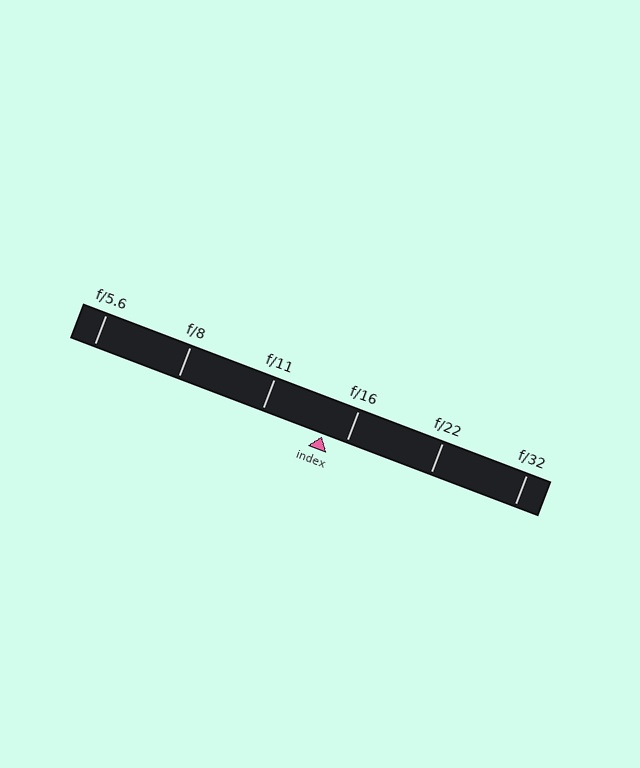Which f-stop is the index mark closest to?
The index mark is closest to f/16.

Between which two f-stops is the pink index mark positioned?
The index mark is between f/11 and f/16.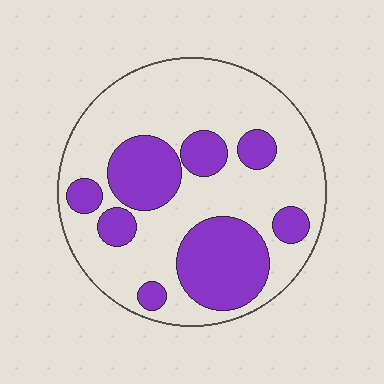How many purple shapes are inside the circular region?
8.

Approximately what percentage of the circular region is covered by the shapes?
Approximately 35%.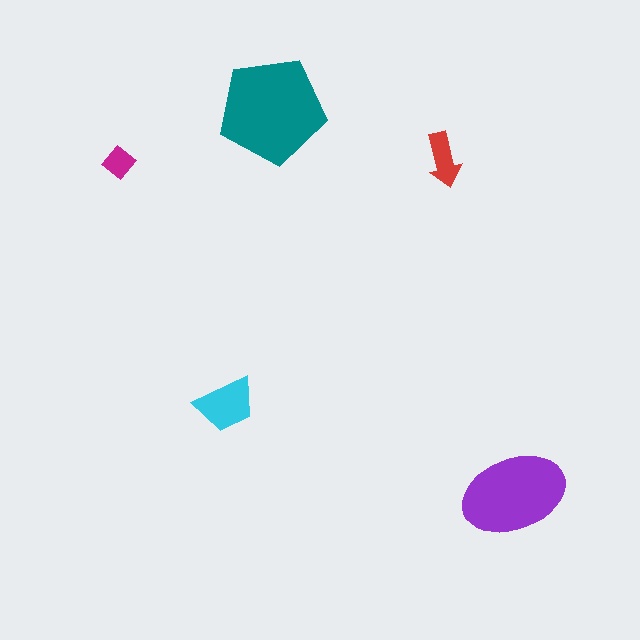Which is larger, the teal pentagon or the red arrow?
The teal pentagon.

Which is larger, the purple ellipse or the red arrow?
The purple ellipse.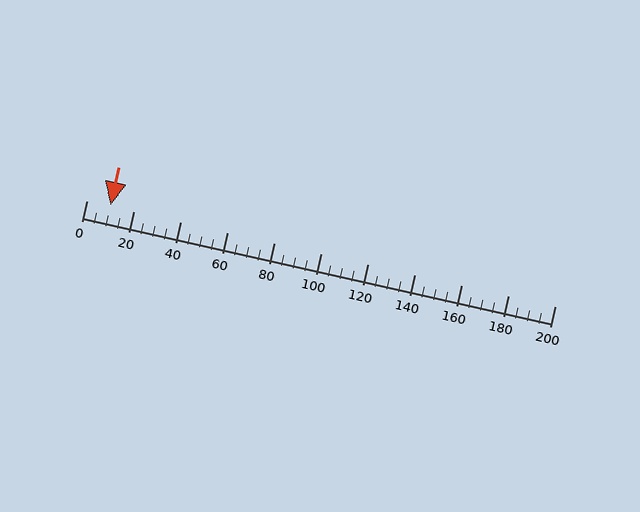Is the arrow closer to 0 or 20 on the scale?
The arrow is closer to 20.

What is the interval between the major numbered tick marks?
The major tick marks are spaced 20 units apart.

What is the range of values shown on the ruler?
The ruler shows values from 0 to 200.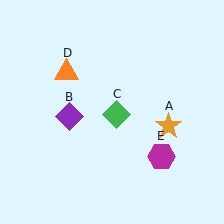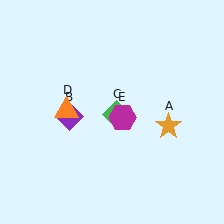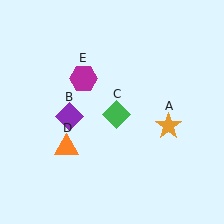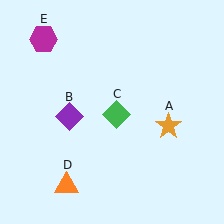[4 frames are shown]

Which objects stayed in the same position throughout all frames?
Orange star (object A) and purple diamond (object B) and green diamond (object C) remained stationary.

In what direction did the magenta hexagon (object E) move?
The magenta hexagon (object E) moved up and to the left.